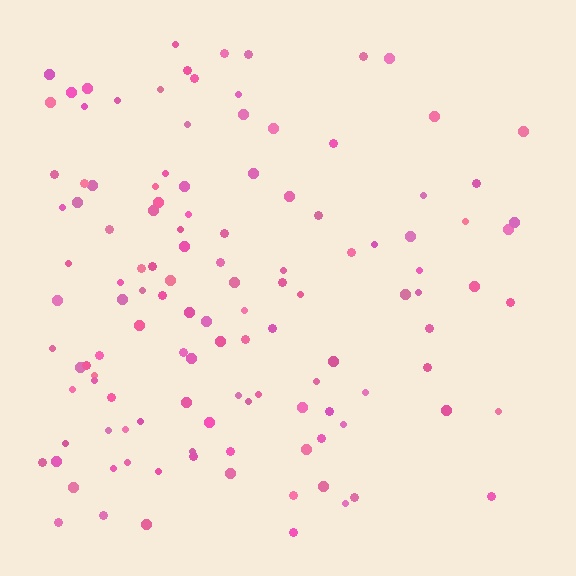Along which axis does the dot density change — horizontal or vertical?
Horizontal.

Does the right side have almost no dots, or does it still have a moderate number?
Still a moderate number, just noticeably fewer than the left.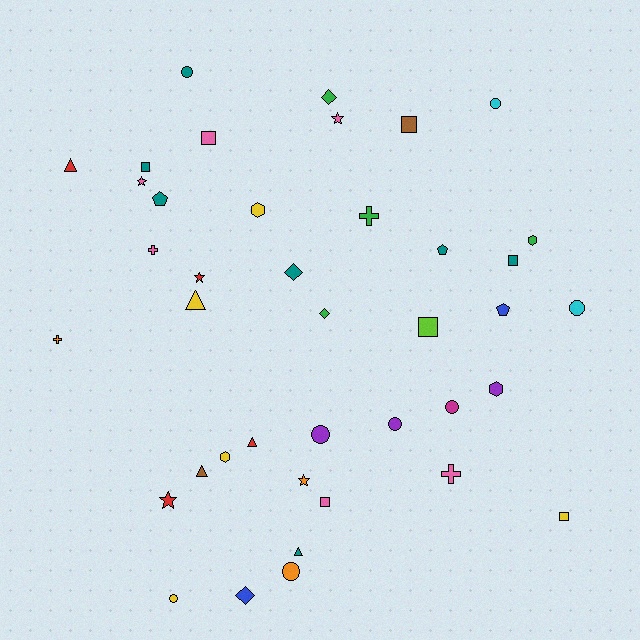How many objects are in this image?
There are 40 objects.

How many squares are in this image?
There are 7 squares.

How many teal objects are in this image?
There are 7 teal objects.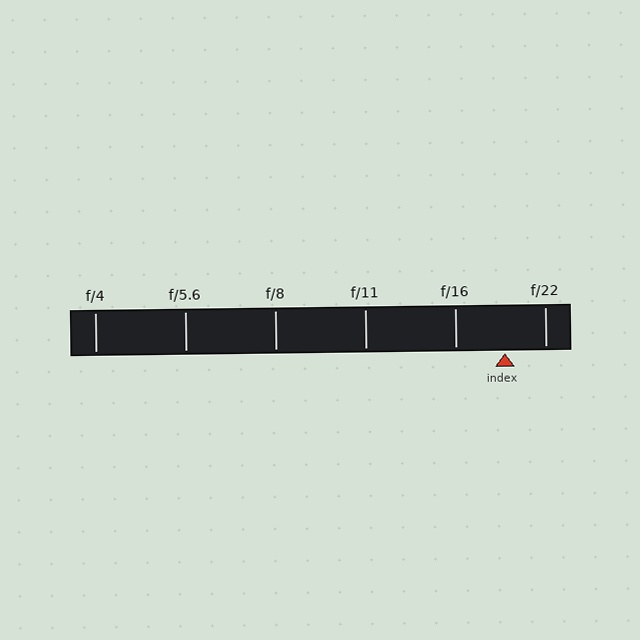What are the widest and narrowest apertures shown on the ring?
The widest aperture shown is f/4 and the narrowest is f/22.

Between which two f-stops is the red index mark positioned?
The index mark is between f/16 and f/22.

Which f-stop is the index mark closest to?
The index mark is closest to f/22.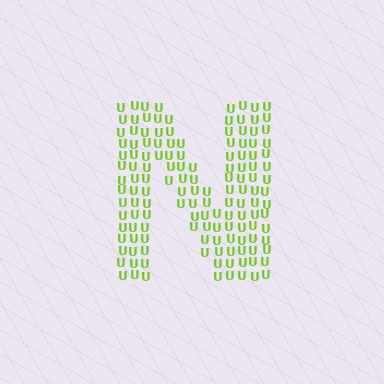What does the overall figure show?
The overall figure shows the letter N.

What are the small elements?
The small elements are letter U's.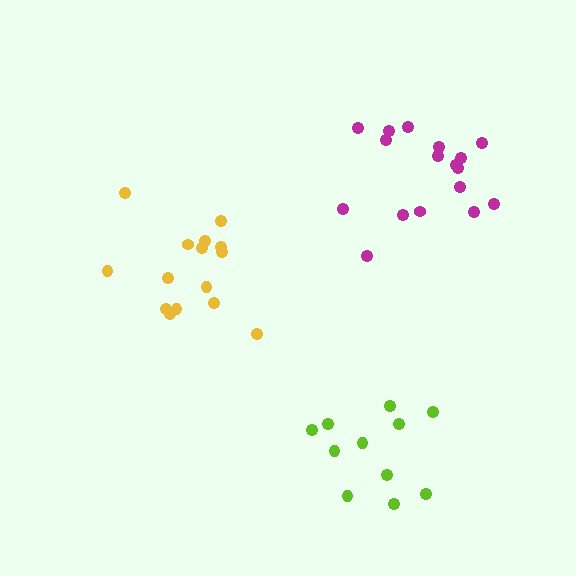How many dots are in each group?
Group 1: 11 dots, Group 2: 17 dots, Group 3: 15 dots (43 total).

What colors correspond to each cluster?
The clusters are colored: lime, magenta, yellow.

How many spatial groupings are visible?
There are 3 spatial groupings.